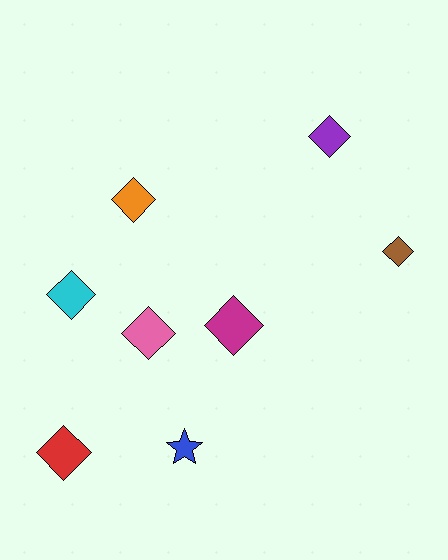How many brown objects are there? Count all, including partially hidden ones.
There is 1 brown object.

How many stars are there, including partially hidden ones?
There is 1 star.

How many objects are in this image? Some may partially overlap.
There are 8 objects.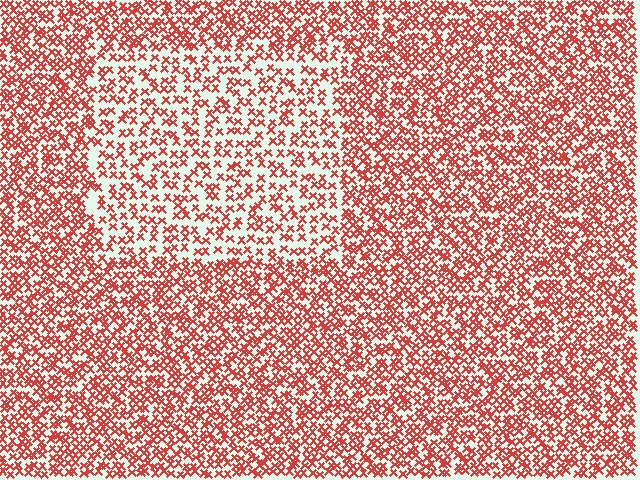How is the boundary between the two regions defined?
The boundary is defined by a change in element density (approximately 1.8x ratio). All elements are the same color, size, and shape.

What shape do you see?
I see a rectangle.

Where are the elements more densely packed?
The elements are more densely packed outside the rectangle boundary.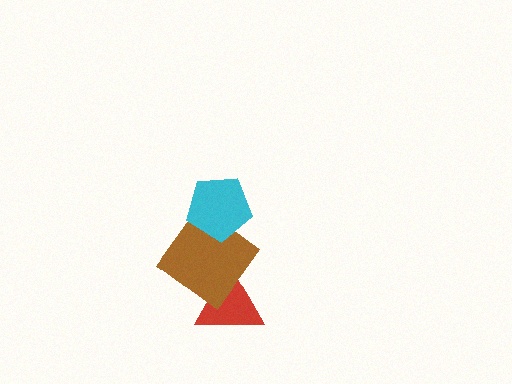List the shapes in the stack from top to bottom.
From top to bottom: the cyan pentagon, the brown diamond, the red triangle.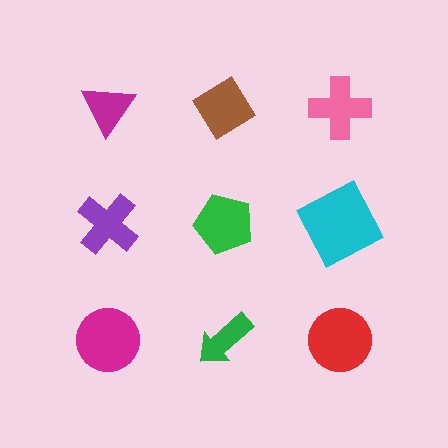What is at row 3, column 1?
A magenta circle.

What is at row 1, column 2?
A brown diamond.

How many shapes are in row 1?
3 shapes.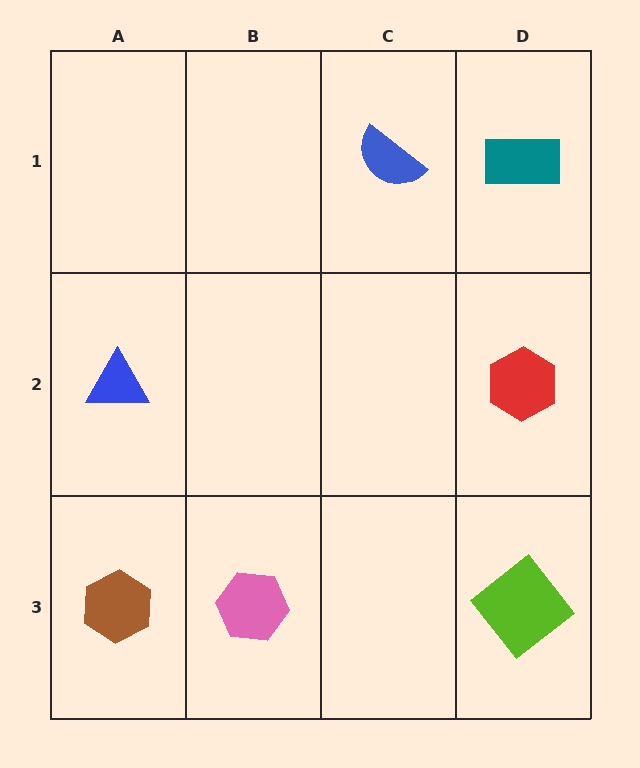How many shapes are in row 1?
2 shapes.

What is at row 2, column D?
A red hexagon.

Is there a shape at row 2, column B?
No, that cell is empty.